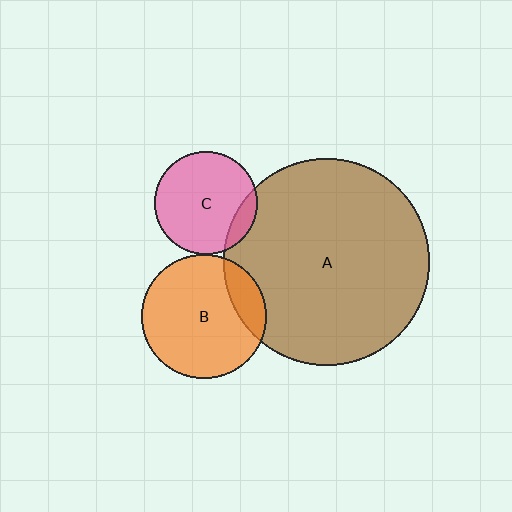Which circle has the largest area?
Circle A (brown).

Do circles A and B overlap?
Yes.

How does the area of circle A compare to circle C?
Approximately 4.0 times.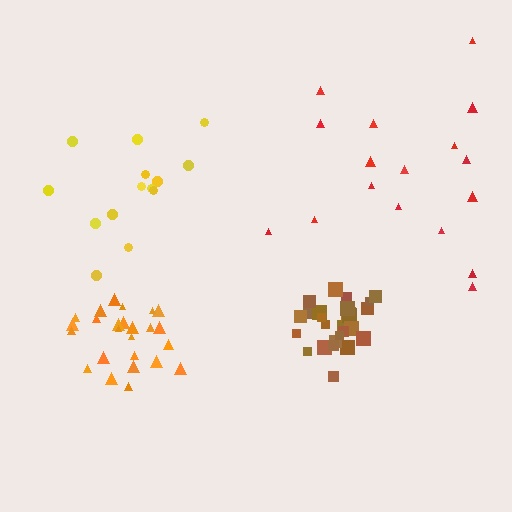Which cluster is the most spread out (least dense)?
Red.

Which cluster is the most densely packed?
Brown.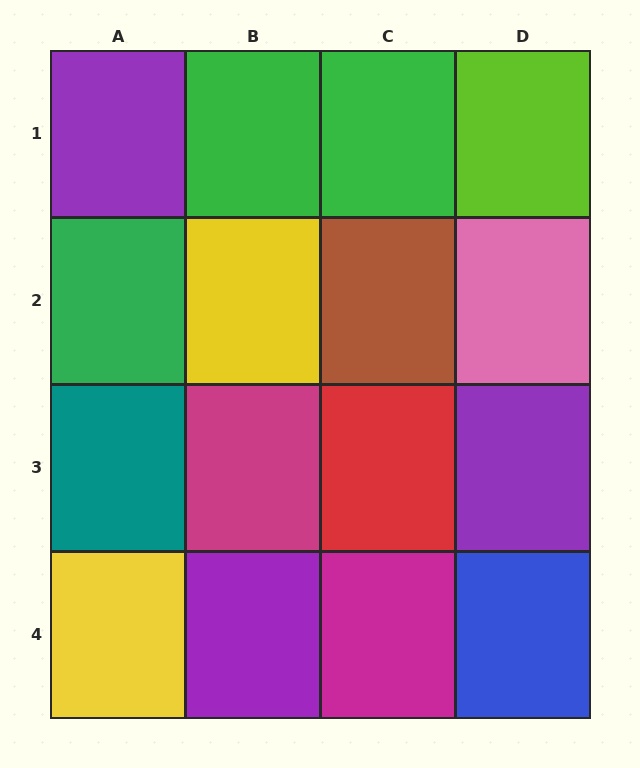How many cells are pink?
1 cell is pink.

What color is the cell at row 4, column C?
Magenta.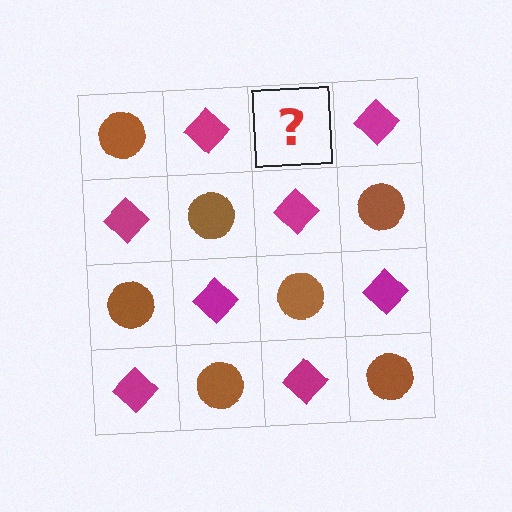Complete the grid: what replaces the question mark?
The question mark should be replaced with a brown circle.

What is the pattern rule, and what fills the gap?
The rule is that it alternates brown circle and magenta diamond in a checkerboard pattern. The gap should be filled with a brown circle.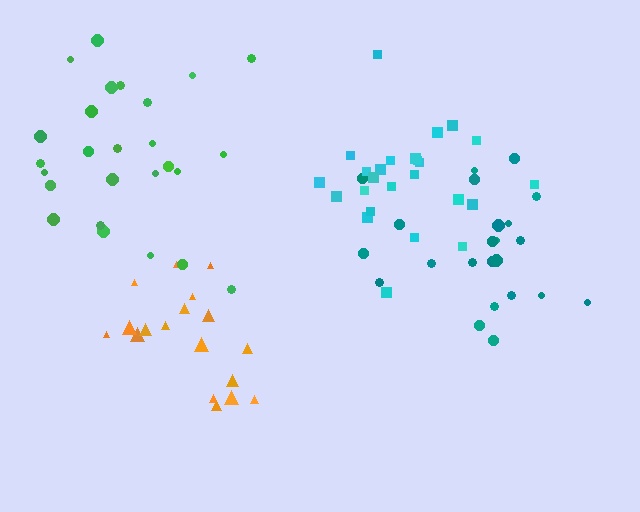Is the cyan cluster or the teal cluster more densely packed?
Cyan.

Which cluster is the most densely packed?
Cyan.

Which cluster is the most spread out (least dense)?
Green.